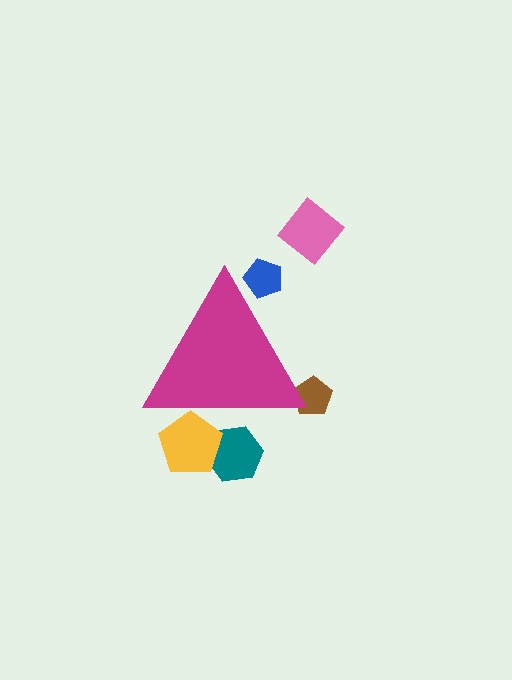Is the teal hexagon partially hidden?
Yes, the teal hexagon is partially hidden behind the magenta triangle.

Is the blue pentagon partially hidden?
Yes, the blue pentagon is partially hidden behind the magenta triangle.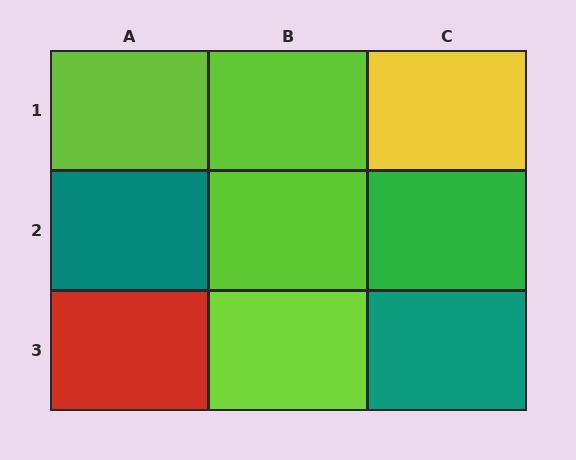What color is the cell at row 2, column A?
Teal.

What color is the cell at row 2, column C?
Green.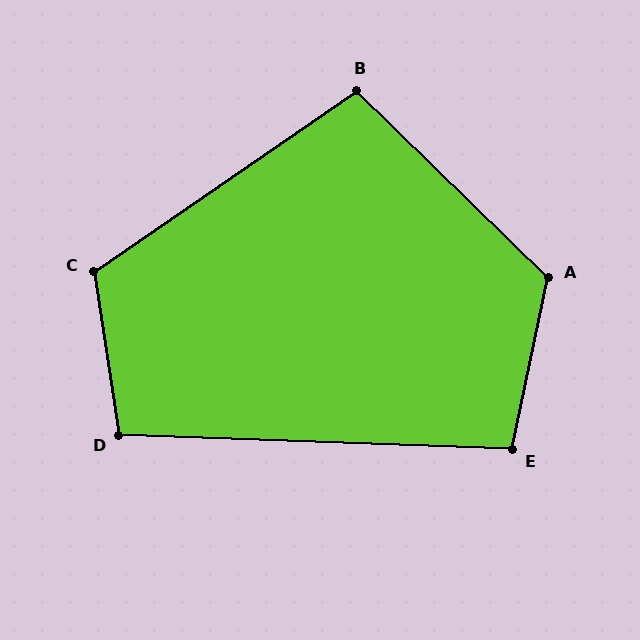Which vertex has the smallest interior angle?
E, at approximately 100 degrees.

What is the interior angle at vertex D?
Approximately 101 degrees (obtuse).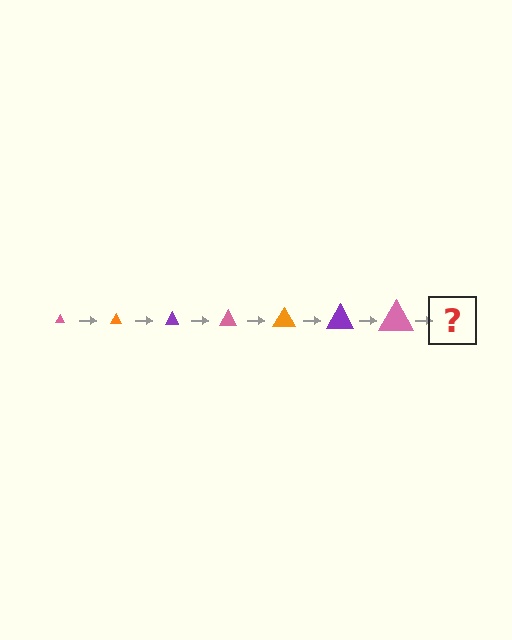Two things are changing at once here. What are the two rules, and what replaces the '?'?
The two rules are that the triangle grows larger each step and the color cycles through pink, orange, and purple. The '?' should be an orange triangle, larger than the previous one.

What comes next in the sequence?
The next element should be an orange triangle, larger than the previous one.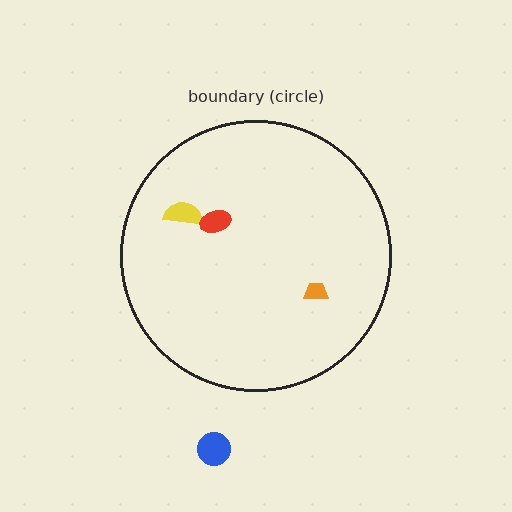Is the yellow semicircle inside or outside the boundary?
Inside.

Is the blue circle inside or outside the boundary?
Outside.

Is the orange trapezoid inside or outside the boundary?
Inside.